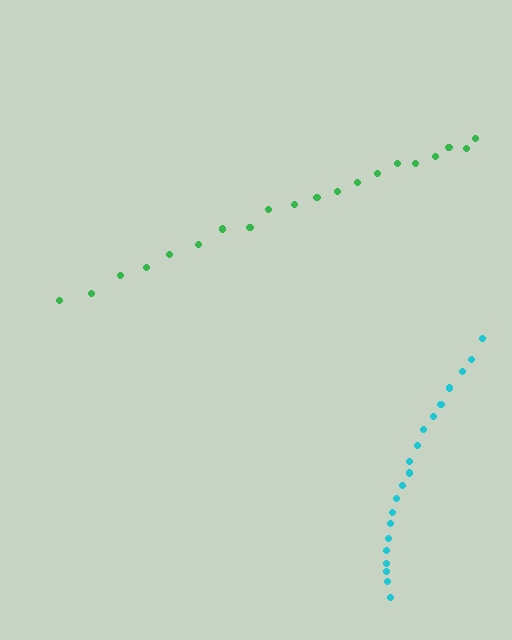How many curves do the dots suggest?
There are 2 distinct paths.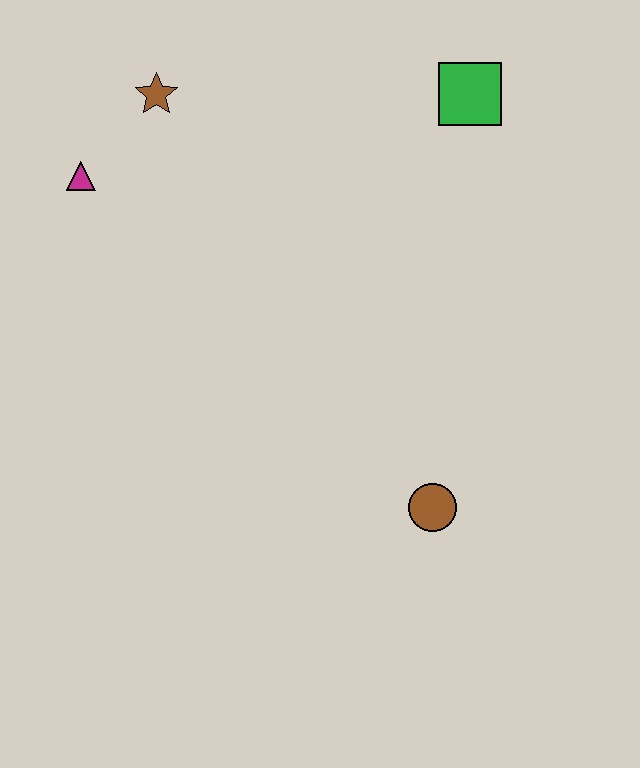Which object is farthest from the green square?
The brown circle is farthest from the green square.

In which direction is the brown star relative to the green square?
The brown star is to the left of the green square.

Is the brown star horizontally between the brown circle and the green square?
No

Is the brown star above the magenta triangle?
Yes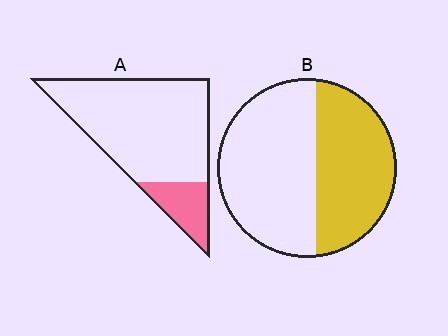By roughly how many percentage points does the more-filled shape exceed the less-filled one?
By roughly 25 percentage points (B over A).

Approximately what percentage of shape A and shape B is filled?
A is approximately 20% and B is approximately 45%.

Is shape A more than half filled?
No.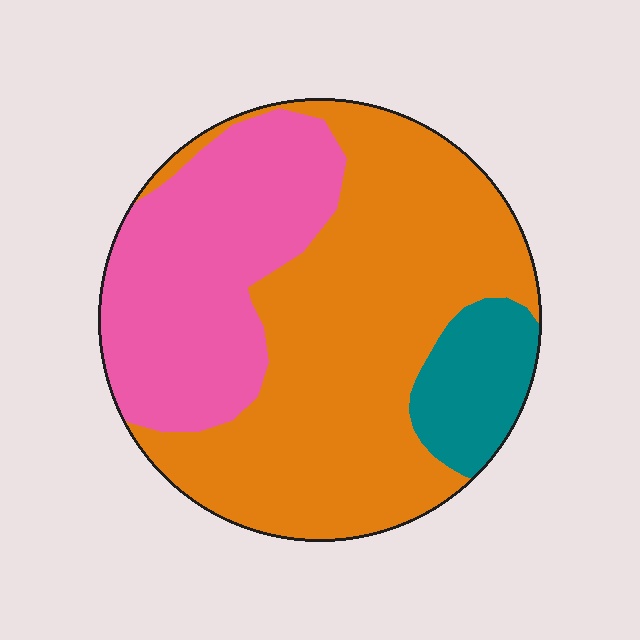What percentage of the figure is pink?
Pink covers around 35% of the figure.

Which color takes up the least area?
Teal, at roughly 10%.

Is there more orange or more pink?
Orange.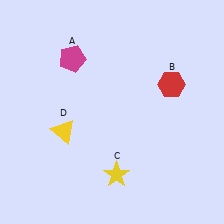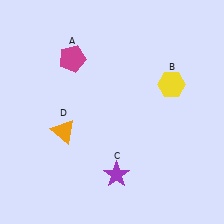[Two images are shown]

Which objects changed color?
B changed from red to yellow. C changed from yellow to purple. D changed from yellow to orange.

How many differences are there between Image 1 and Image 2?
There are 3 differences between the two images.